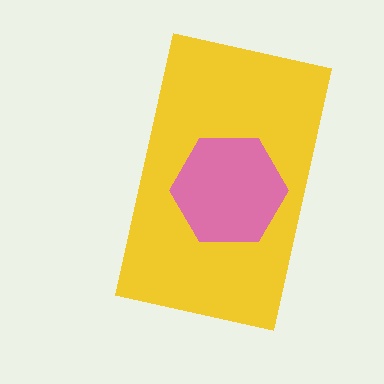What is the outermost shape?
The yellow rectangle.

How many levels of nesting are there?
2.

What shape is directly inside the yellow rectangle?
The pink hexagon.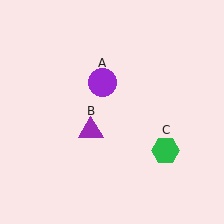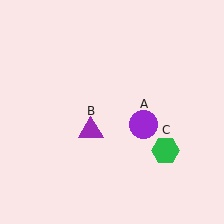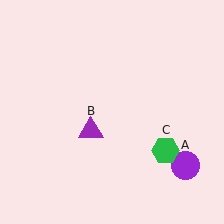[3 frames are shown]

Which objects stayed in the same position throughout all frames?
Purple triangle (object B) and green hexagon (object C) remained stationary.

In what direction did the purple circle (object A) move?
The purple circle (object A) moved down and to the right.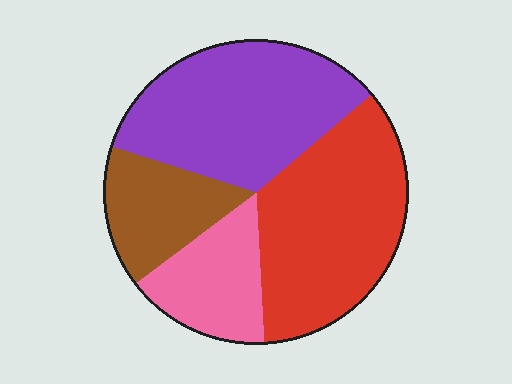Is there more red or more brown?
Red.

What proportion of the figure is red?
Red covers around 35% of the figure.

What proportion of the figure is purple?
Purple takes up about one third (1/3) of the figure.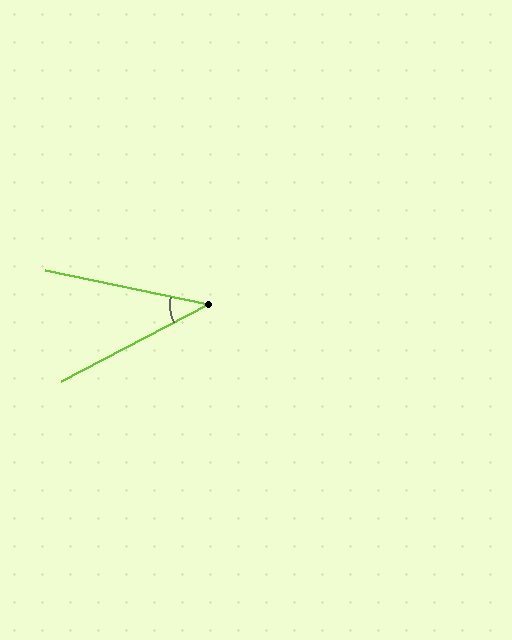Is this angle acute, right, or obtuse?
It is acute.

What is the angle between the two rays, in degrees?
Approximately 39 degrees.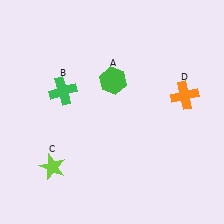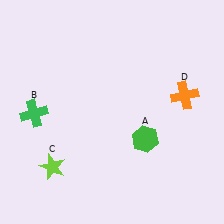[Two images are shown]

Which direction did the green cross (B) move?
The green cross (B) moved left.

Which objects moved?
The objects that moved are: the green hexagon (A), the green cross (B).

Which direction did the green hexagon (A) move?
The green hexagon (A) moved down.